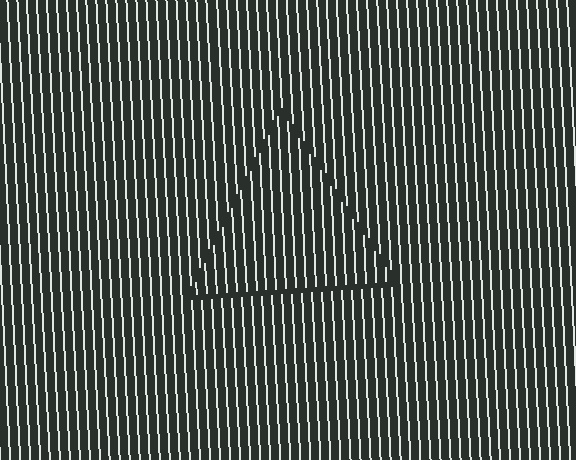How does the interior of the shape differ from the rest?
The interior of the shape contains the same grating, shifted by half a period — the contour is defined by the phase discontinuity where line-ends from the inner and outer gratings abut.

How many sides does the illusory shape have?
3 sides — the line-ends trace a triangle.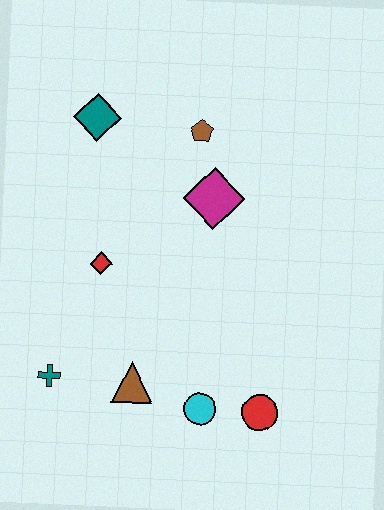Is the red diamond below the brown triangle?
No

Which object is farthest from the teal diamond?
The red circle is farthest from the teal diamond.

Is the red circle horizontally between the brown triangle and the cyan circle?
No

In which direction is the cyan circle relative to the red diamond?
The cyan circle is below the red diamond.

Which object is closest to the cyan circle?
The red circle is closest to the cyan circle.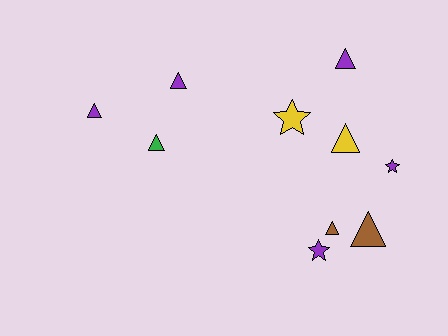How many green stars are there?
There are no green stars.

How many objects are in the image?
There are 10 objects.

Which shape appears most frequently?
Triangle, with 7 objects.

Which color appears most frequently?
Purple, with 5 objects.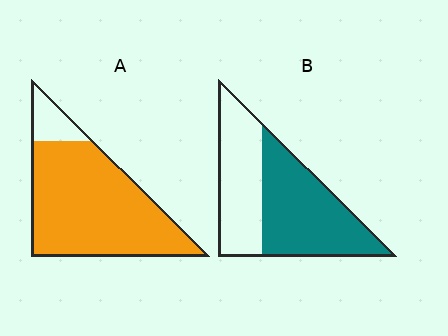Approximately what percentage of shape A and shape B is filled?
A is approximately 90% and B is approximately 55%.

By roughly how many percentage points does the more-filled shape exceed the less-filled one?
By roughly 30 percentage points (A over B).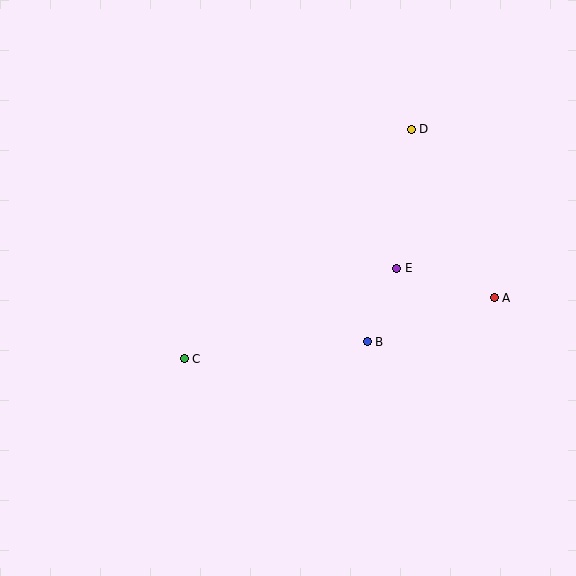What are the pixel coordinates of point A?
Point A is at (494, 298).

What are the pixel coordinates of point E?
Point E is at (397, 268).